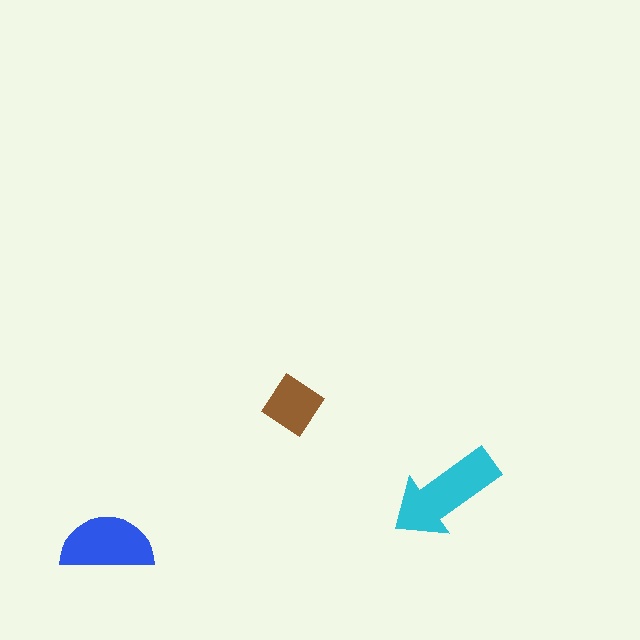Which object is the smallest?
The brown diamond.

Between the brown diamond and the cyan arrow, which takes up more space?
The cyan arrow.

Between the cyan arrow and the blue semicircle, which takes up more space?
The cyan arrow.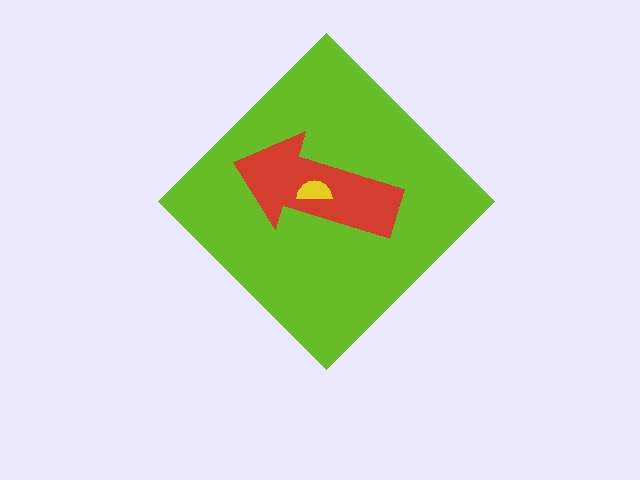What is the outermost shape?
The lime diamond.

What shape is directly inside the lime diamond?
The red arrow.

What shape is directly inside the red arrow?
The yellow semicircle.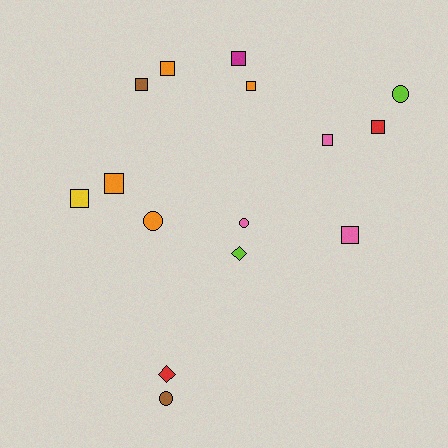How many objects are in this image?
There are 15 objects.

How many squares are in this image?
There are 9 squares.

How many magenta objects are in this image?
There is 1 magenta object.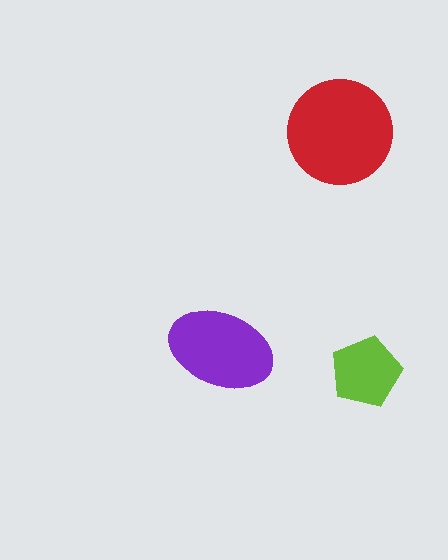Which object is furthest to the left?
The purple ellipse is leftmost.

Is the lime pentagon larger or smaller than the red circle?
Smaller.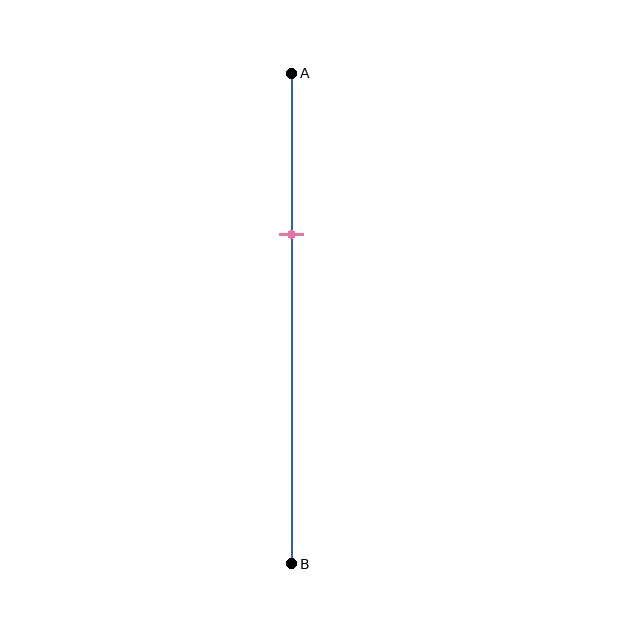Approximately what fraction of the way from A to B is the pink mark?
The pink mark is approximately 35% of the way from A to B.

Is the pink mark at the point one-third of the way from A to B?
Yes, the mark is approximately at the one-third point.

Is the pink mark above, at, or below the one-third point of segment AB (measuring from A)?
The pink mark is approximately at the one-third point of segment AB.